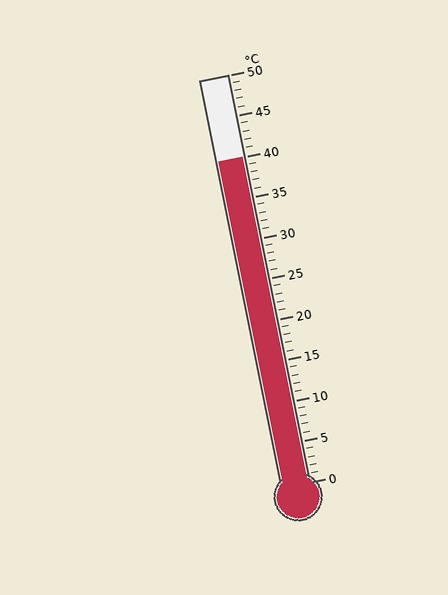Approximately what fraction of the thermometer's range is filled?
The thermometer is filled to approximately 80% of its range.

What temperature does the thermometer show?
The thermometer shows approximately 40°C.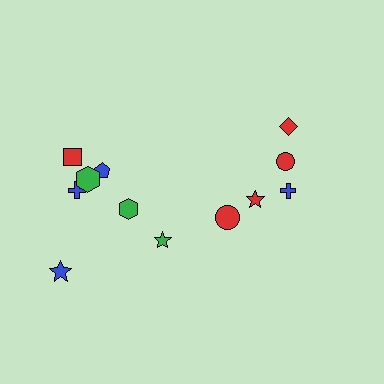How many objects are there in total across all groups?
There are 12 objects.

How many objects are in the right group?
There are 5 objects.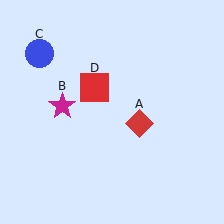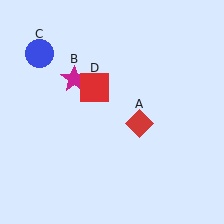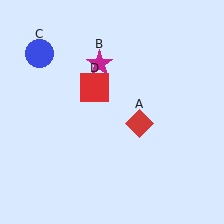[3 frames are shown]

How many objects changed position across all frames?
1 object changed position: magenta star (object B).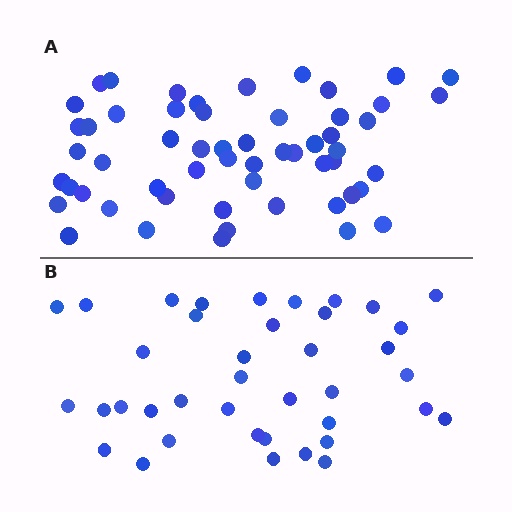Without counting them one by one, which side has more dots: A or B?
Region A (the top region) has more dots.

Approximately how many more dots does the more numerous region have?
Region A has approximately 15 more dots than region B.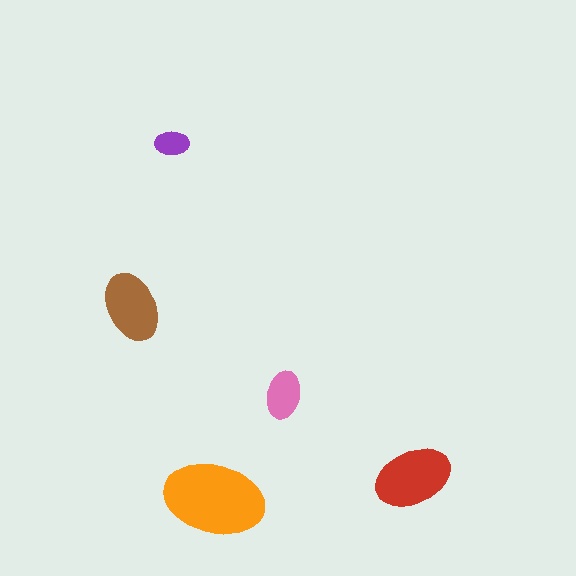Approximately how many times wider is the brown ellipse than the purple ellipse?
About 2 times wider.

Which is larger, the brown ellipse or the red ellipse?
The red one.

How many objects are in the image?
There are 5 objects in the image.